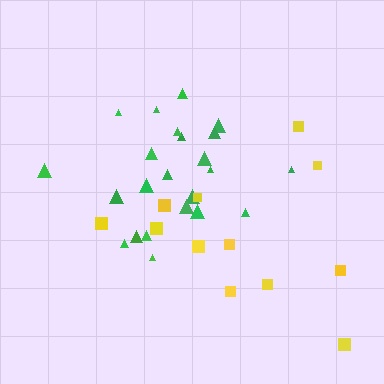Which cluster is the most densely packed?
Green.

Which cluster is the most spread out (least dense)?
Yellow.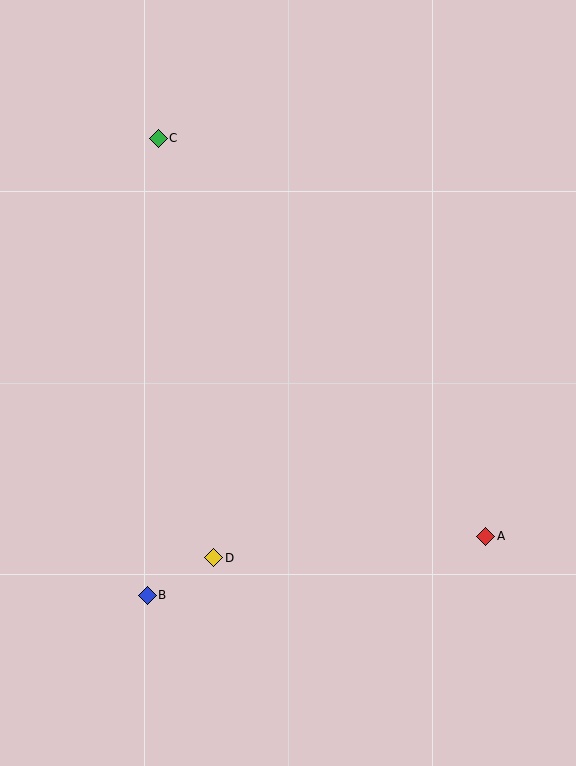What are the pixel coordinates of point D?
Point D is at (214, 558).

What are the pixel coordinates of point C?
Point C is at (158, 138).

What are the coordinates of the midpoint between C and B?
The midpoint between C and B is at (153, 367).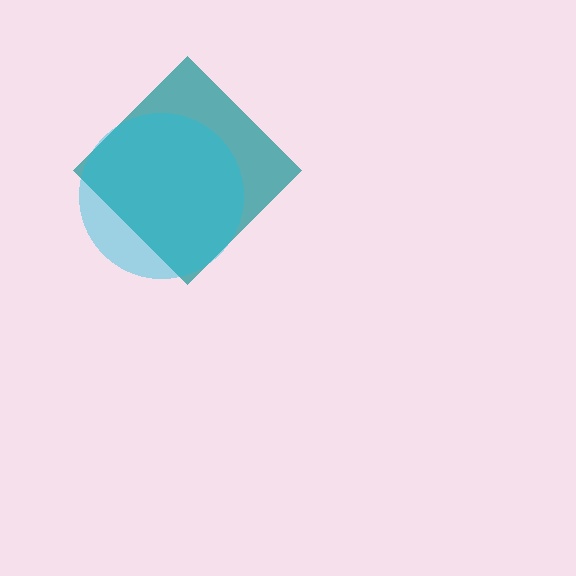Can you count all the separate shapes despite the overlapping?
Yes, there are 2 separate shapes.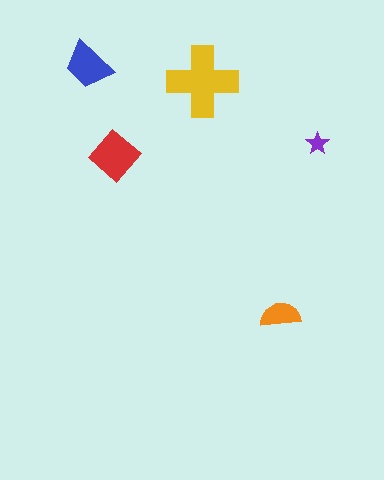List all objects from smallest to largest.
The purple star, the orange semicircle, the blue trapezoid, the red diamond, the yellow cross.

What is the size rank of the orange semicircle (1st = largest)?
4th.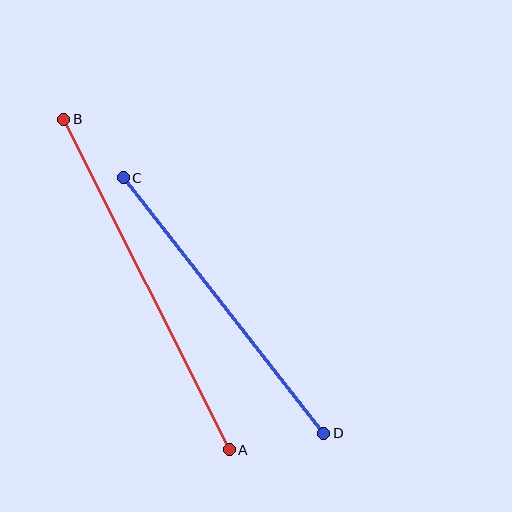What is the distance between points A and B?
The distance is approximately 370 pixels.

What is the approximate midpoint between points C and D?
The midpoint is at approximately (223, 305) pixels.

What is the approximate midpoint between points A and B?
The midpoint is at approximately (147, 285) pixels.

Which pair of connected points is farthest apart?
Points A and B are farthest apart.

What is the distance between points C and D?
The distance is approximately 325 pixels.